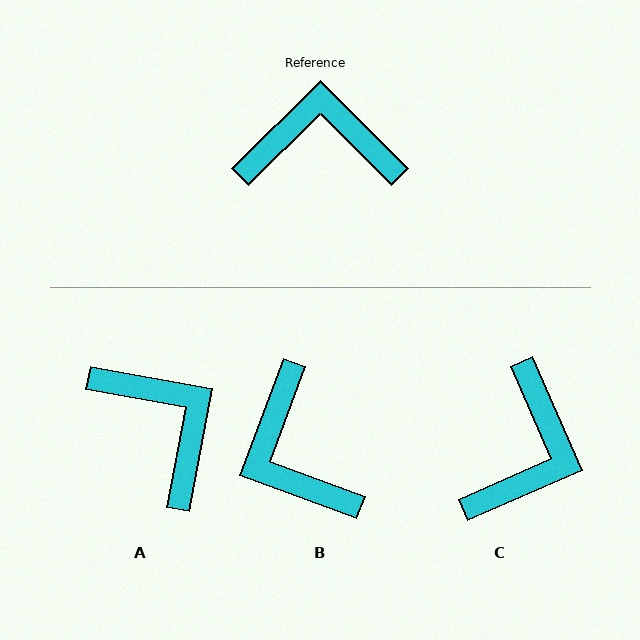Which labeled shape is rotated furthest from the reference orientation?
B, about 115 degrees away.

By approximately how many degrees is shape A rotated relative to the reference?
Approximately 55 degrees clockwise.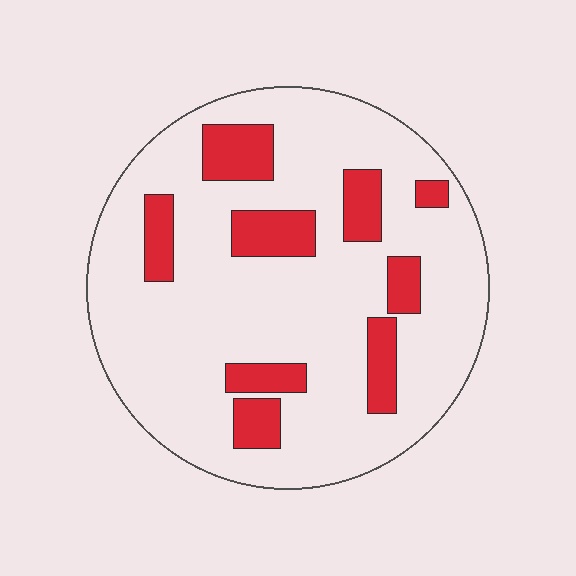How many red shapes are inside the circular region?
9.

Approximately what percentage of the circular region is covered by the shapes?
Approximately 20%.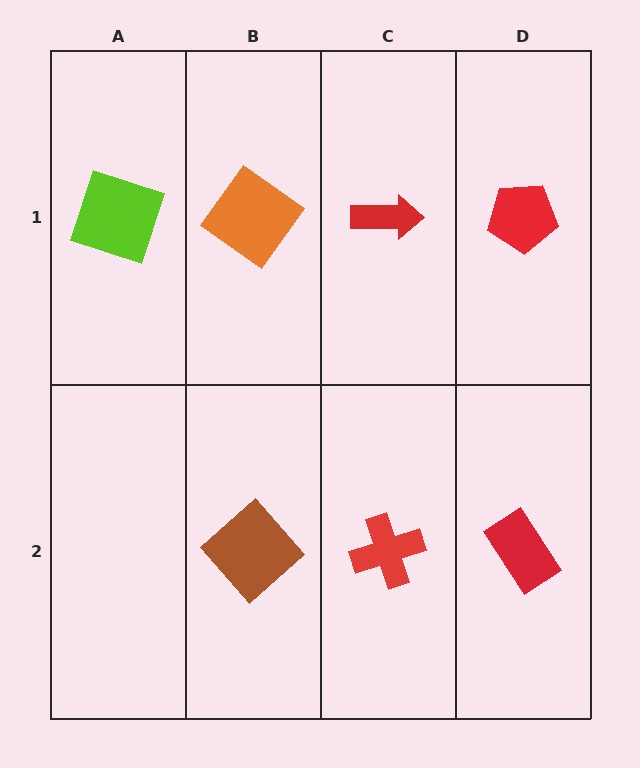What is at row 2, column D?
A red rectangle.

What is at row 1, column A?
A lime square.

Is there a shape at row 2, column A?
No, that cell is empty.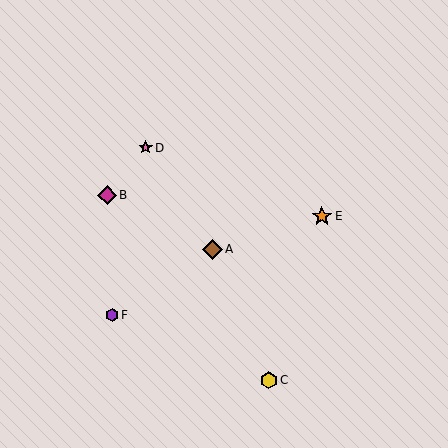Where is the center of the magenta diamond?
The center of the magenta diamond is at (107, 195).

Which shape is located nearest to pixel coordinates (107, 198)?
The magenta diamond (labeled B) at (107, 195) is nearest to that location.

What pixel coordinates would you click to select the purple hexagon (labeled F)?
Click at (112, 315) to select the purple hexagon F.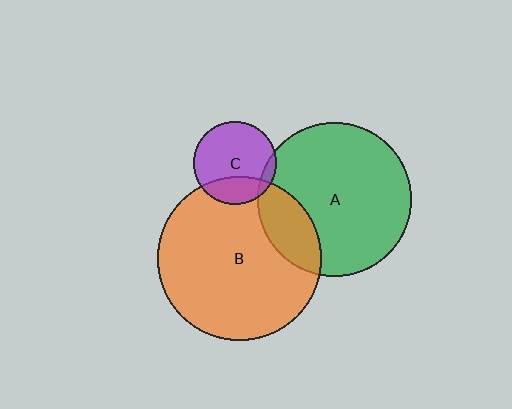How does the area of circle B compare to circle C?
Approximately 4.0 times.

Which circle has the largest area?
Circle B (orange).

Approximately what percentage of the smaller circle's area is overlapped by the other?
Approximately 25%.